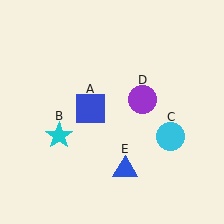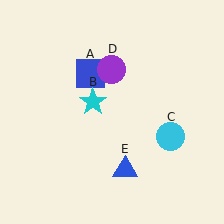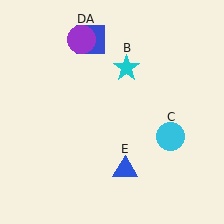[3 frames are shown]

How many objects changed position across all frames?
3 objects changed position: blue square (object A), cyan star (object B), purple circle (object D).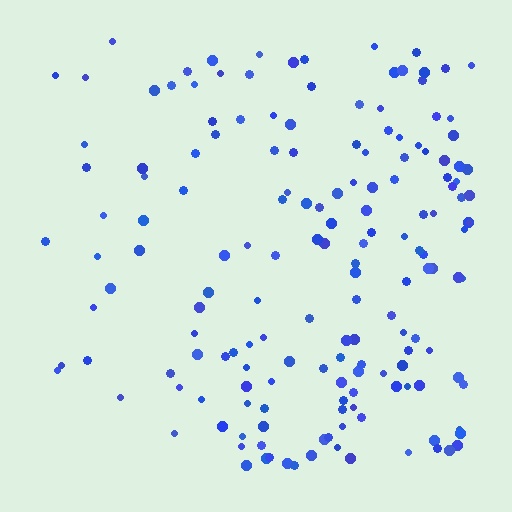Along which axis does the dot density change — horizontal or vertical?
Horizontal.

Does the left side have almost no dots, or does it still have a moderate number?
Still a moderate number, just noticeably fewer than the right.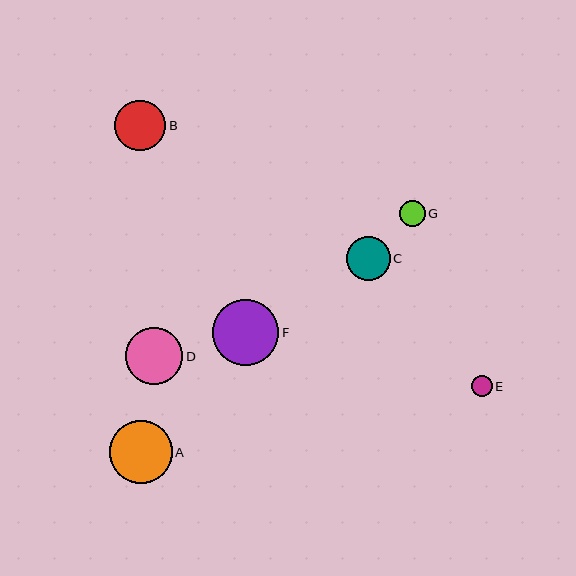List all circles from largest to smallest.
From largest to smallest: F, A, D, B, C, G, E.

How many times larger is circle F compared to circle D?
Circle F is approximately 1.2 times the size of circle D.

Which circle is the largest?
Circle F is the largest with a size of approximately 67 pixels.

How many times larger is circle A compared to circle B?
Circle A is approximately 1.2 times the size of circle B.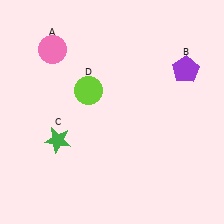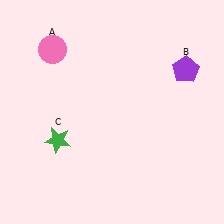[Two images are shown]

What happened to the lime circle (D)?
The lime circle (D) was removed in Image 2. It was in the top-left area of Image 1.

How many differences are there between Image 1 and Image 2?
There is 1 difference between the two images.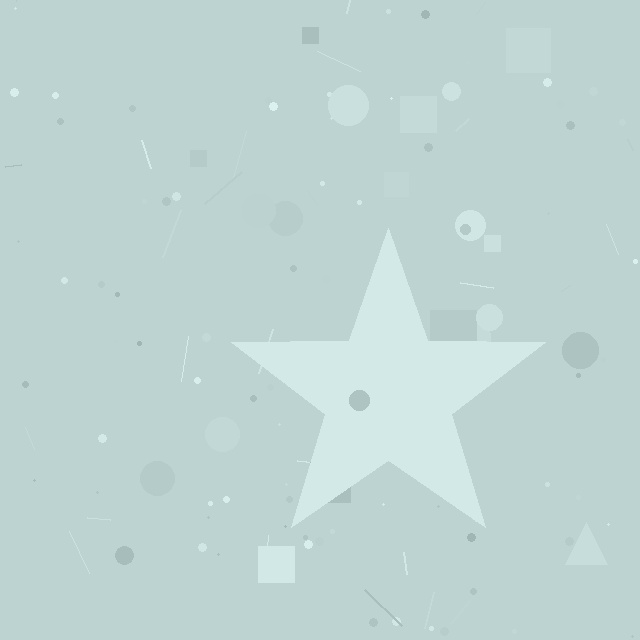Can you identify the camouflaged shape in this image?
The camouflaged shape is a star.